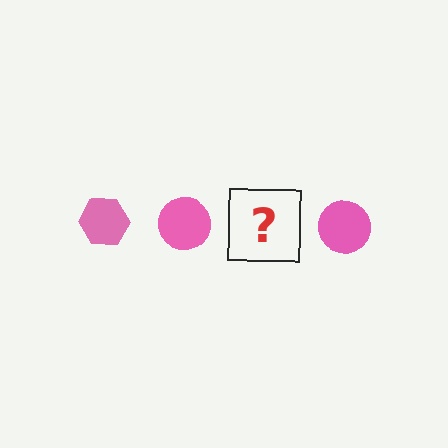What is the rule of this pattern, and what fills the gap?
The rule is that the pattern cycles through hexagon, circle shapes in pink. The gap should be filled with a pink hexagon.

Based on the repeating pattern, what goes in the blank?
The blank should be a pink hexagon.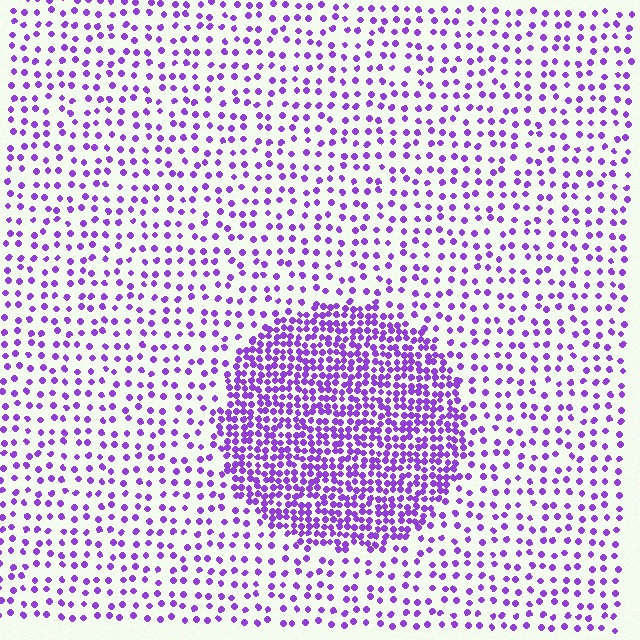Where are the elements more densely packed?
The elements are more densely packed inside the circle boundary.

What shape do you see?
I see a circle.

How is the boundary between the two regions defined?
The boundary is defined by a change in element density (approximately 2.6x ratio). All elements are the same color, size, and shape.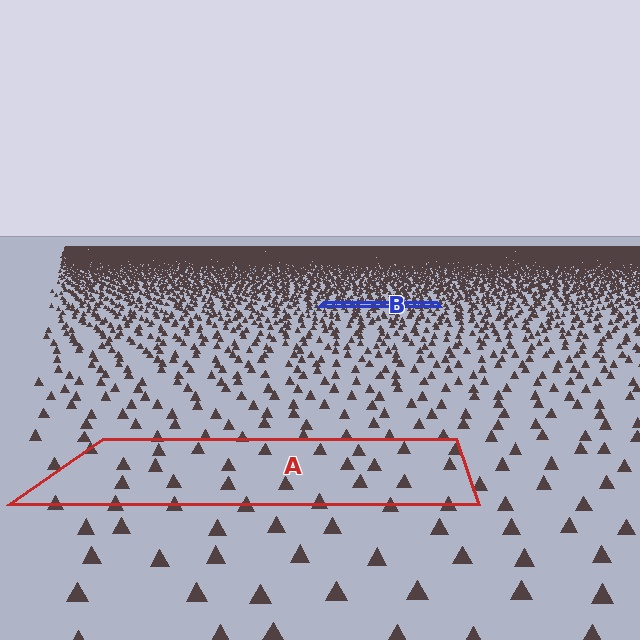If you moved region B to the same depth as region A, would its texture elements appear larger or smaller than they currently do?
They would appear larger. At a closer depth, the same texture elements are projected at a bigger on-screen size.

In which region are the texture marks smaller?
The texture marks are smaller in region B, because it is farther away.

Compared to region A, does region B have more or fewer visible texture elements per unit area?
Region B has more texture elements per unit area — they are packed more densely because it is farther away.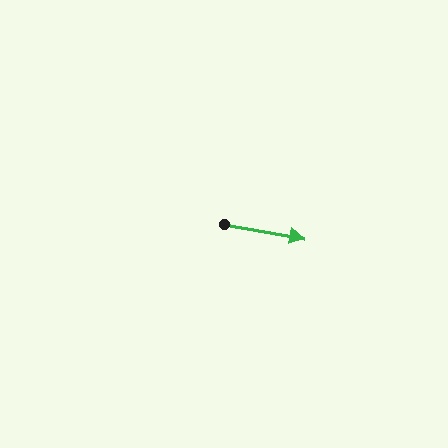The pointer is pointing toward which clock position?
Roughly 3 o'clock.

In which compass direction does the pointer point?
East.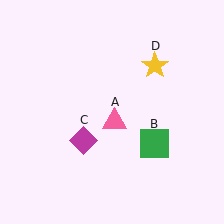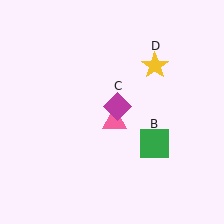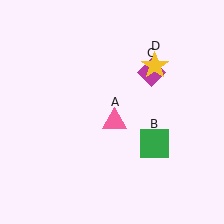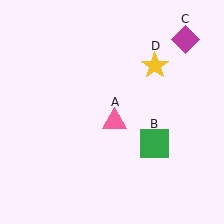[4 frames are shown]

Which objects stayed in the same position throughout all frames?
Pink triangle (object A) and green square (object B) and yellow star (object D) remained stationary.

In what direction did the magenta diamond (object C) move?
The magenta diamond (object C) moved up and to the right.